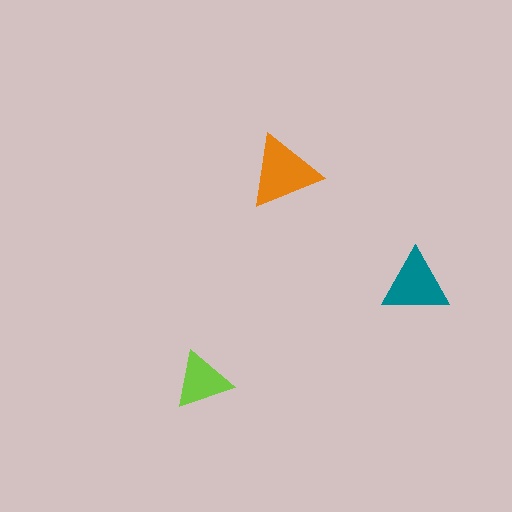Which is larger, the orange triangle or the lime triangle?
The orange one.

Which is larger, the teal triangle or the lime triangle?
The teal one.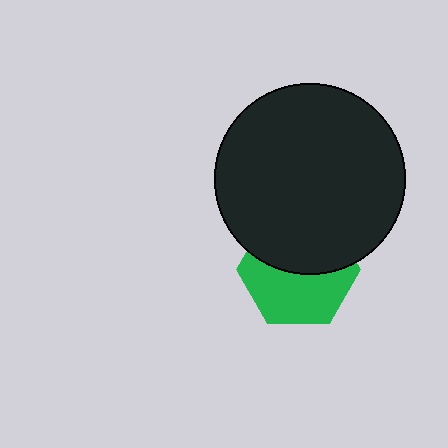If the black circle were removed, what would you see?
You would see the complete green hexagon.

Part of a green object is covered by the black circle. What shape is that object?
It is a hexagon.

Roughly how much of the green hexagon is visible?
About half of it is visible (roughly 52%).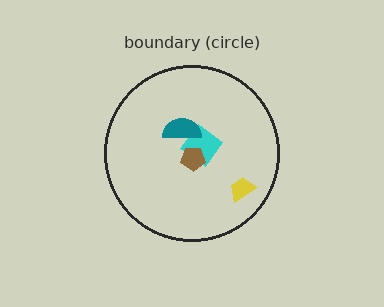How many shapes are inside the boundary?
4 inside, 0 outside.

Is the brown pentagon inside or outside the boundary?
Inside.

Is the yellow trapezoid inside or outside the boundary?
Inside.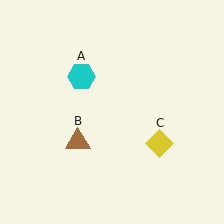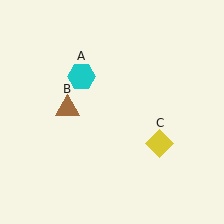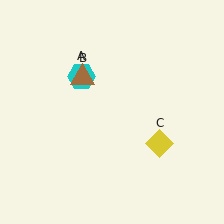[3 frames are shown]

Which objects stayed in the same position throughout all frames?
Cyan hexagon (object A) and yellow diamond (object C) remained stationary.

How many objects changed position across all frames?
1 object changed position: brown triangle (object B).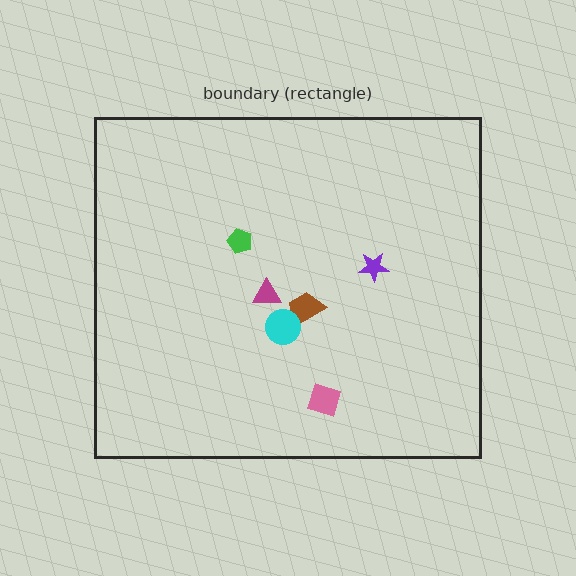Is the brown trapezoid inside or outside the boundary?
Inside.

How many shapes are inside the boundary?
6 inside, 0 outside.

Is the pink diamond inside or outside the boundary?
Inside.